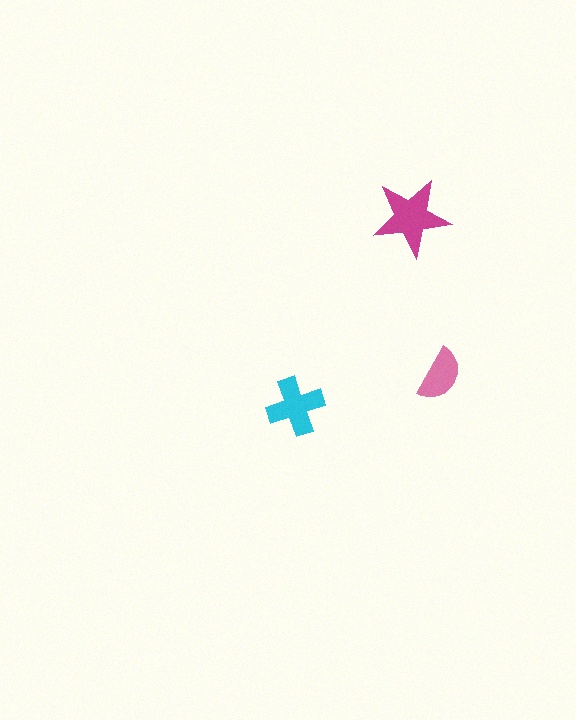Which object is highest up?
The magenta star is topmost.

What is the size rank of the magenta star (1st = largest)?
1st.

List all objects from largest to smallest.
The magenta star, the cyan cross, the pink semicircle.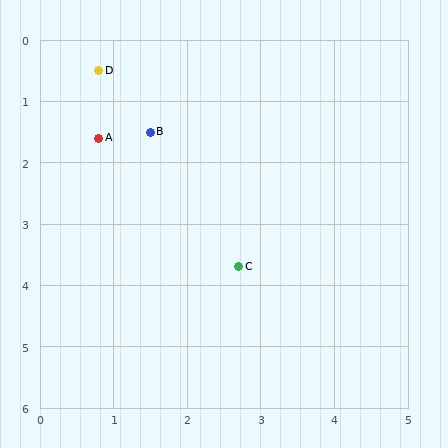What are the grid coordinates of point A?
Point A is at approximately (0.8, 1.6).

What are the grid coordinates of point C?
Point C is at approximately (2.7, 3.7).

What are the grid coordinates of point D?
Point D is at approximately (0.8, 0.5).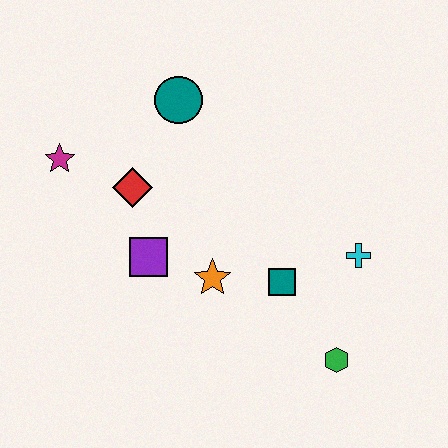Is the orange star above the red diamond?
No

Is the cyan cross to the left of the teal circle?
No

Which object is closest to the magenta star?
The red diamond is closest to the magenta star.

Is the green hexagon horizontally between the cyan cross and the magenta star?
Yes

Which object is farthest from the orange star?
The magenta star is farthest from the orange star.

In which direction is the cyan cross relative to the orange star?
The cyan cross is to the right of the orange star.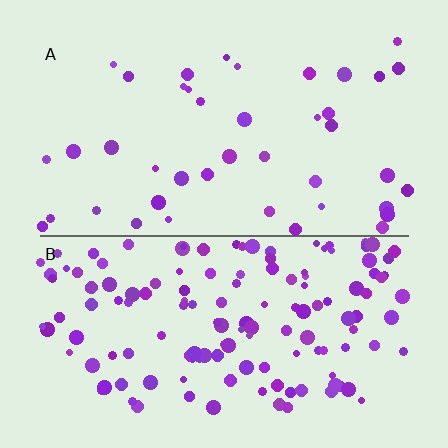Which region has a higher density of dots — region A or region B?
B (the bottom).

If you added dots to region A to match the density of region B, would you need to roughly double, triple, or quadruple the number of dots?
Approximately triple.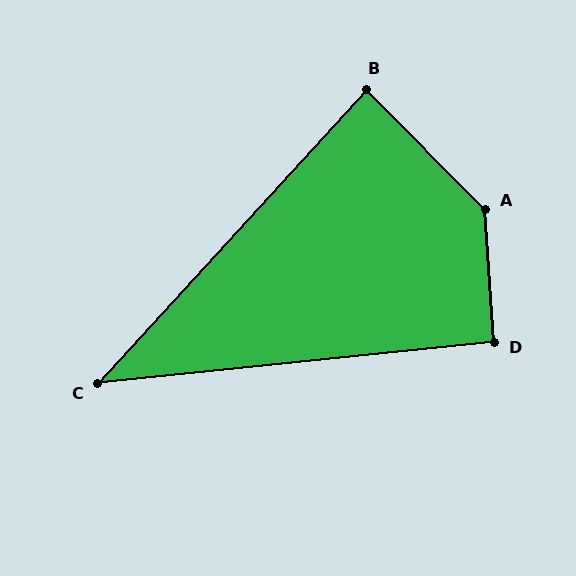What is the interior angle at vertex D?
Approximately 93 degrees (approximately right).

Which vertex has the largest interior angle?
A, at approximately 138 degrees.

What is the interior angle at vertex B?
Approximately 87 degrees (approximately right).